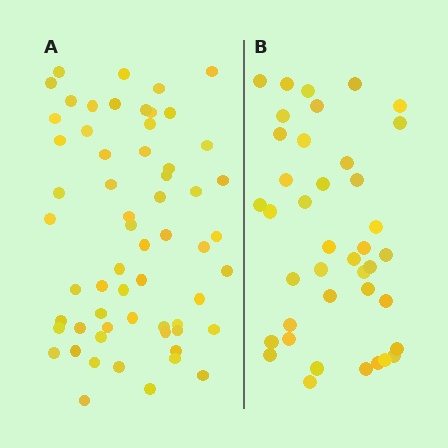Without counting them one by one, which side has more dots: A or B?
Region A (the left region) has more dots.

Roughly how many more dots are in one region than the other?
Region A has approximately 20 more dots than region B.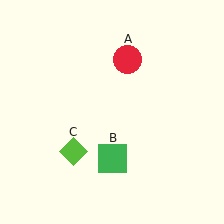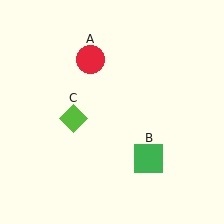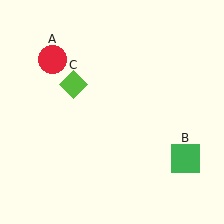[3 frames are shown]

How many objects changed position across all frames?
3 objects changed position: red circle (object A), green square (object B), lime diamond (object C).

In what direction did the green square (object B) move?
The green square (object B) moved right.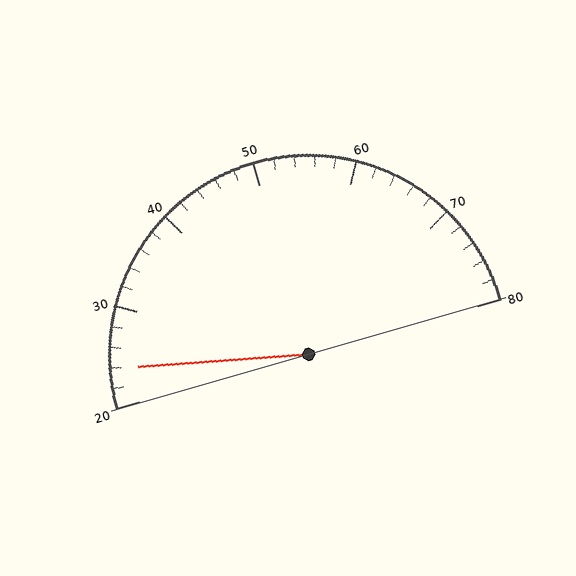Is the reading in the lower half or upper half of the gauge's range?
The reading is in the lower half of the range (20 to 80).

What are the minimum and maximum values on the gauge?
The gauge ranges from 20 to 80.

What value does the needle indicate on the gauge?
The needle indicates approximately 24.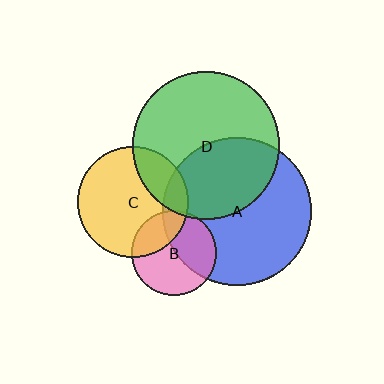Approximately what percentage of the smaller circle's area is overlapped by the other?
Approximately 30%.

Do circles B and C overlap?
Yes.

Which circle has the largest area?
Circle A (blue).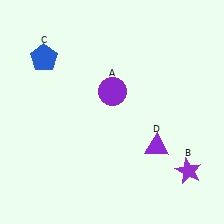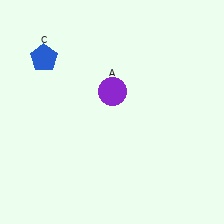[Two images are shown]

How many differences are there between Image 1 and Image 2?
There are 2 differences between the two images.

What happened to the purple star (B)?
The purple star (B) was removed in Image 2. It was in the bottom-right area of Image 1.